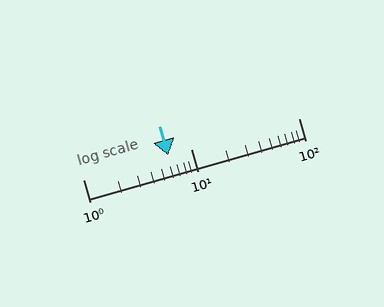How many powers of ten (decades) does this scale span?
The scale spans 2 decades, from 1 to 100.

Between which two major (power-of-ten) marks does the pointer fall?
The pointer is between 1 and 10.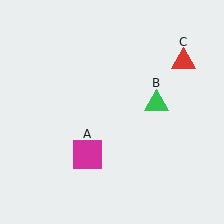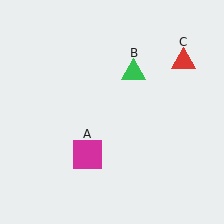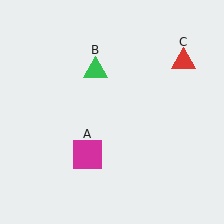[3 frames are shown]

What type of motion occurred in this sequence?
The green triangle (object B) rotated counterclockwise around the center of the scene.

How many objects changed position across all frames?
1 object changed position: green triangle (object B).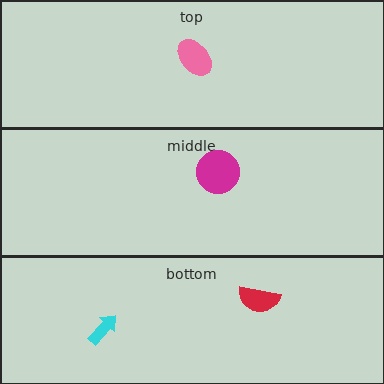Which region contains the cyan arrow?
The bottom region.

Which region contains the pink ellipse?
The top region.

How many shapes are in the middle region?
1.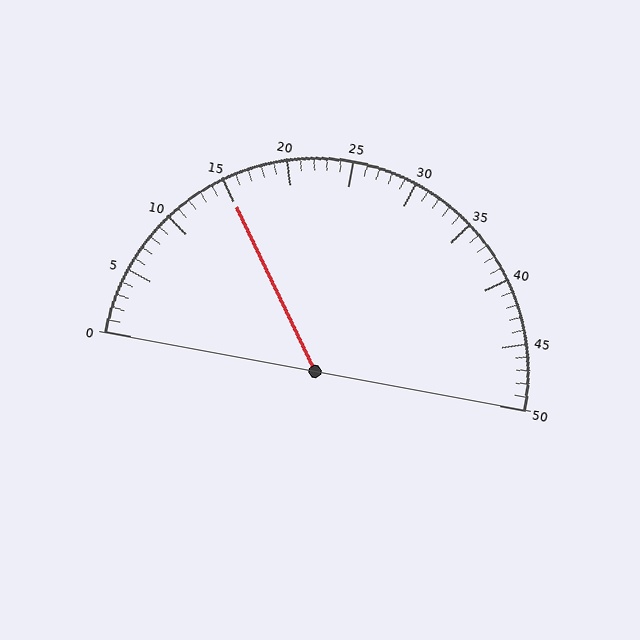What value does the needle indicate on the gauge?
The needle indicates approximately 15.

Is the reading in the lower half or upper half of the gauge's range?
The reading is in the lower half of the range (0 to 50).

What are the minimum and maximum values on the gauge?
The gauge ranges from 0 to 50.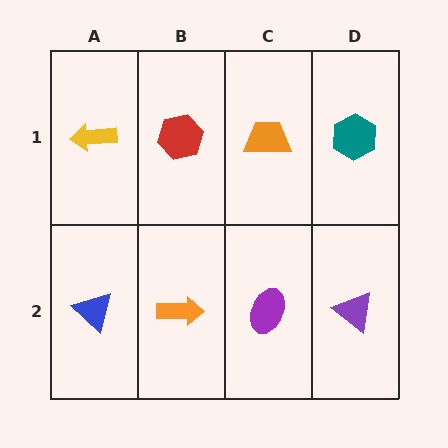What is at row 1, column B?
A red hexagon.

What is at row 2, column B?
An orange arrow.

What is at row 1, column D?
A teal hexagon.